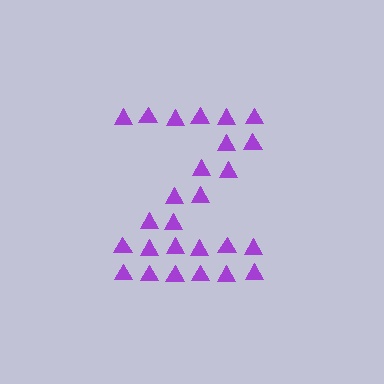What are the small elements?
The small elements are triangles.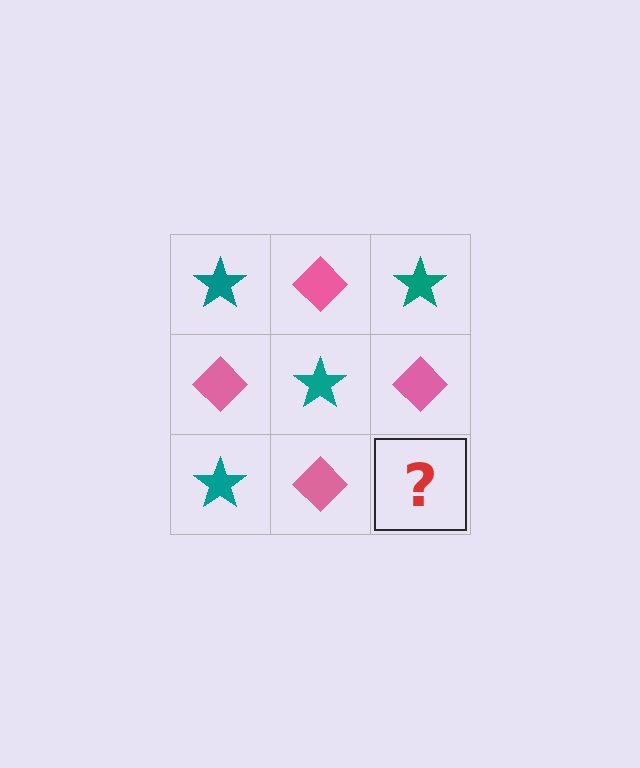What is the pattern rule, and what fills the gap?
The rule is that it alternates teal star and pink diamond in a checkerboard pattern. The gap should be filled with a teal star.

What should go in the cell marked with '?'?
The missing cell should contain a teal star.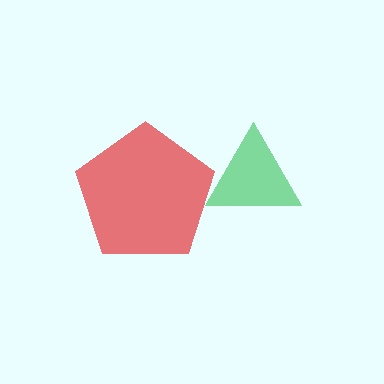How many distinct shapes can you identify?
There are 2 distinct shapes: a green triangle, a red pentagon.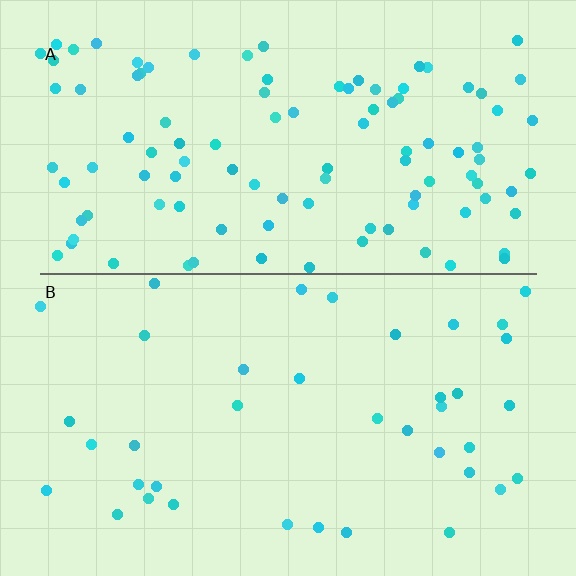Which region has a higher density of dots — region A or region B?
A (the top).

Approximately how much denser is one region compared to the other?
Approximately 2.7× — region A over region B.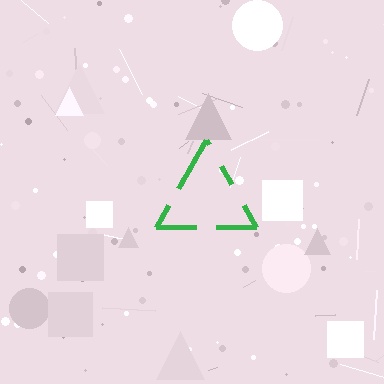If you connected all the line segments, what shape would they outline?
They would outline a triangle.